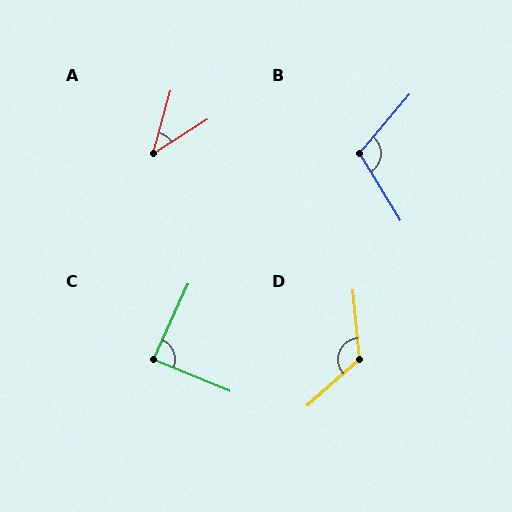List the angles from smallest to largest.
A (42°), C (88°), B (108°), D (126°).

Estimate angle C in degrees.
Approximately 88 degrees.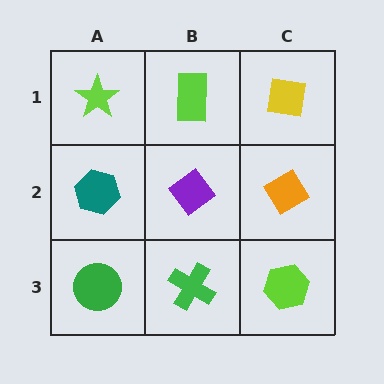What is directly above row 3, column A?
A teal hexagon.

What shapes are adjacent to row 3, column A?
A teal hexagon (row 2, column A), a green cross (row 3, column B).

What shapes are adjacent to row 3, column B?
A purple diamond (row 2, column B), a green circle (row 3, column A), a lime hexagon (row 3, column C).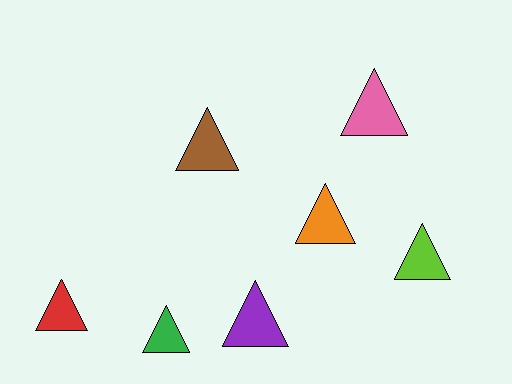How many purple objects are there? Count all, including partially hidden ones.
There is 1 purple object.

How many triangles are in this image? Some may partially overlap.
There are 7 triangles.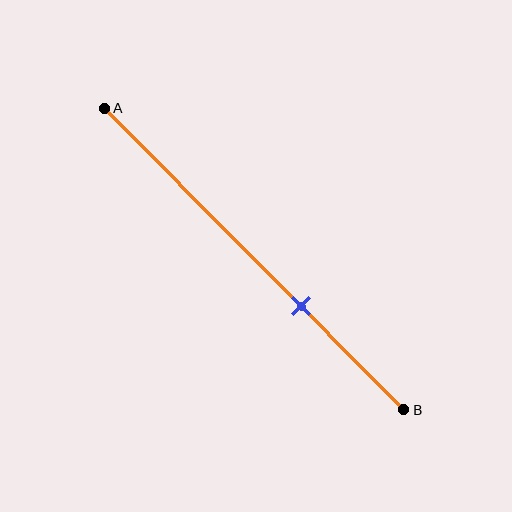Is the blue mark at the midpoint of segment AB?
No, the mark is at about 65% from A, not at the 50% midpoint.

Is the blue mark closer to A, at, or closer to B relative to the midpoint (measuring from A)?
The blue mark is closer to point B than the midpoint of segment AB.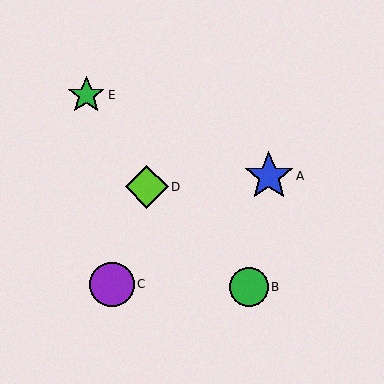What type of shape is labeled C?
Shape C is a purple circle.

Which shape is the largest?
The blue star (labeled A) is the largest.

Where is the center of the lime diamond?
The center of the lime diamond is at (147, 187).